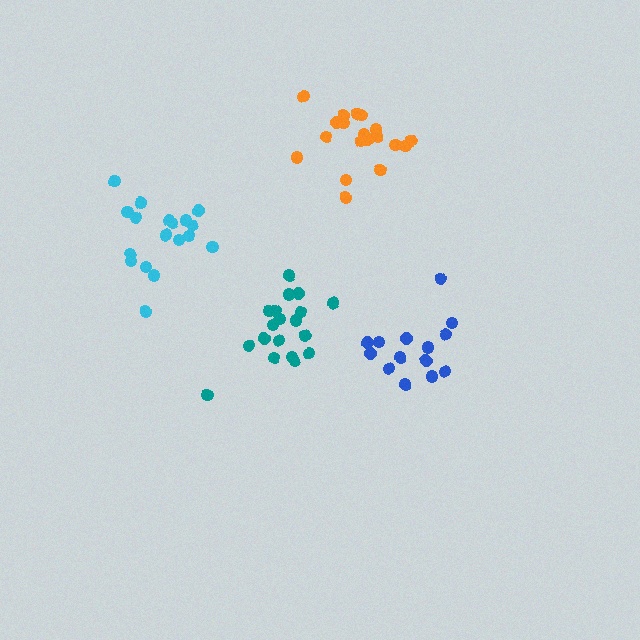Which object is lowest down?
The blue cluster is bottommost.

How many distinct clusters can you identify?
There are 4 distinct clusters.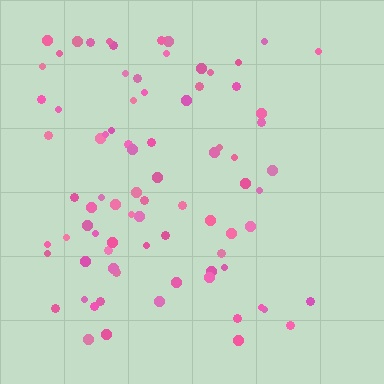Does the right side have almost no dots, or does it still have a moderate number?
Still a moderate number, just noticeably fewer than the left.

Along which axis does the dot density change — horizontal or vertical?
Horizontal.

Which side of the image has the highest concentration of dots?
The left.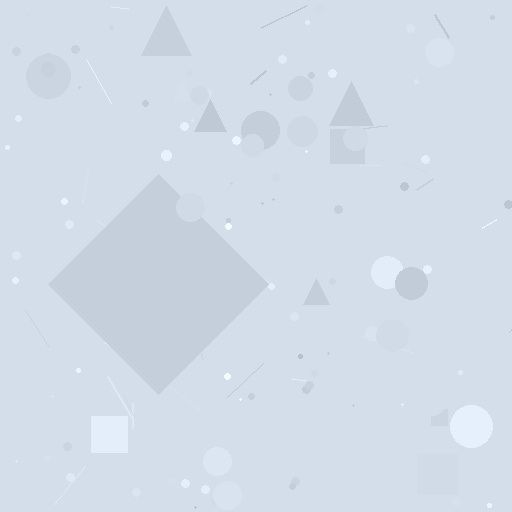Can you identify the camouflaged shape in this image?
The camouflaged shape is a diamond.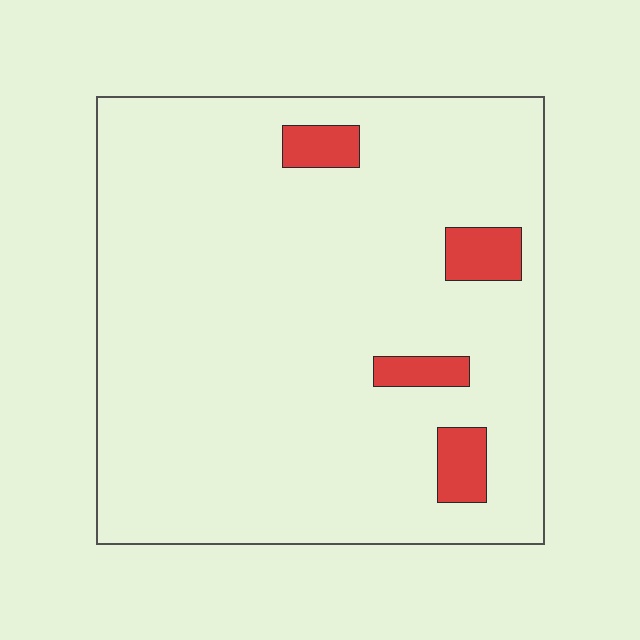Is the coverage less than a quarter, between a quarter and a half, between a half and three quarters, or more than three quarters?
Less than a quarter.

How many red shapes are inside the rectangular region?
4.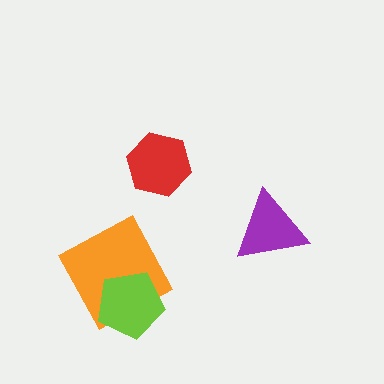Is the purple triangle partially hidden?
No, no other shape covers it.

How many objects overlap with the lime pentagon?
1 object overlaps with the lime pentagon.